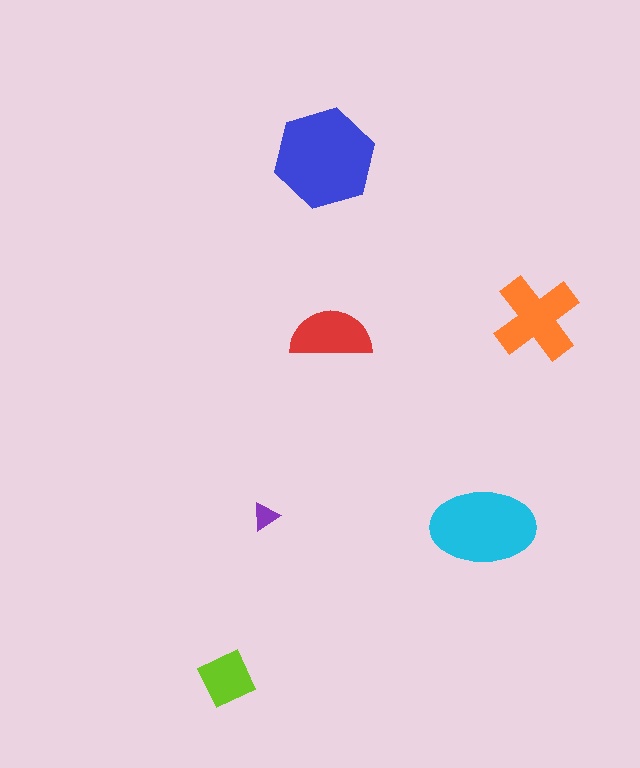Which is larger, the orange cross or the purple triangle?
The orange cross.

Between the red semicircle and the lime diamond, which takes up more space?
The red semicircle.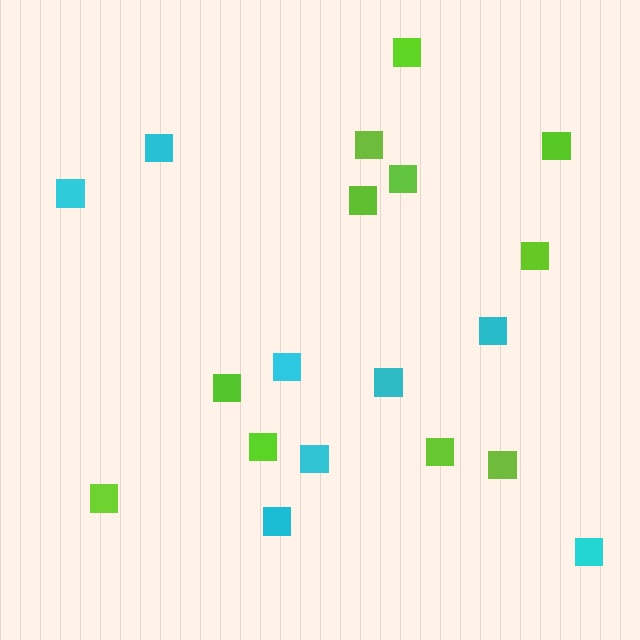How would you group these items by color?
There are 2 groups: one group of cyan squares (8) and one group of lime squares (11).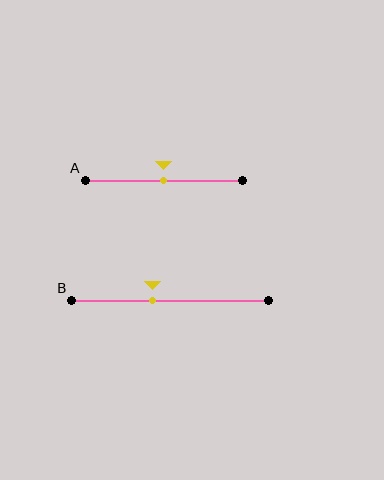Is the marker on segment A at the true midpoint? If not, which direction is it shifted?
Yes, the marker on segment A is at the true midpoint.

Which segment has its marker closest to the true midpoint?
Segment A has its marker closest to the true midpoint.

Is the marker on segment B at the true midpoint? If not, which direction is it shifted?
No, the marker on segment B is shifted to the left by about 9% of the segment length.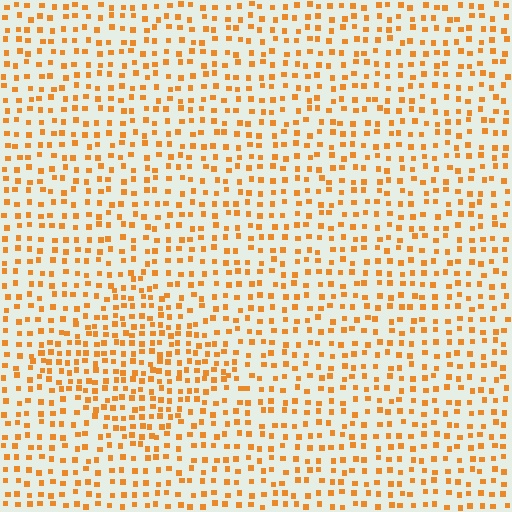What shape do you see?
I see a diamond.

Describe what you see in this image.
The image contains small orange elements arranged at two different densities. A diamond-shaped region is visible where the elements are more densely packed than the surrounding area.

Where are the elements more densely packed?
The elements are more densely packed inside the diamond boundary.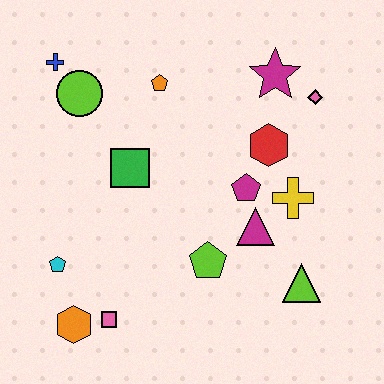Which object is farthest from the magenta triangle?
The blue cross is farthest from the magenta triangle.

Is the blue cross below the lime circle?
No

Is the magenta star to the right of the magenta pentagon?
Yes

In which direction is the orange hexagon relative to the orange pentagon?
The orange hexagon is below the orange pentagon.